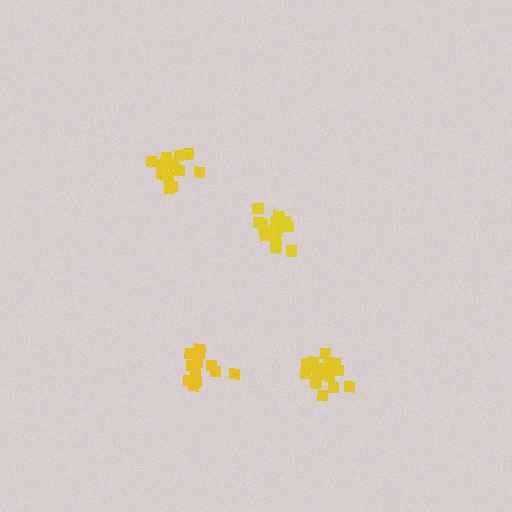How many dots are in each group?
Group 1: 18 dots, Group 2: 14 dots, Group 3: 19 dots, Group 4: 16 dots (67 total).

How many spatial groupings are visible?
There are 4 spatial groupings.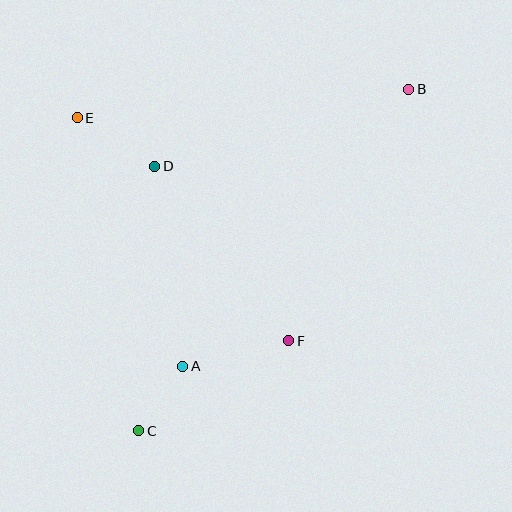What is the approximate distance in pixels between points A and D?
The distance between A and D is approximately 202 pixels.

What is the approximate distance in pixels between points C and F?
The distance between C and F is approximately 175 pixels.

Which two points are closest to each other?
Points A and C are closest to each other.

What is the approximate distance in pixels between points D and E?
The distance between D and E is approximately 92 pixels.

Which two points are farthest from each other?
Points B and C are farthest from each other.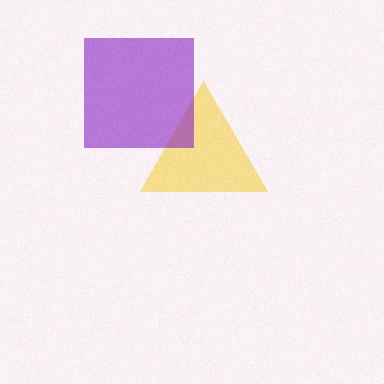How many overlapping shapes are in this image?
There are 2 overlapping shapes in the image.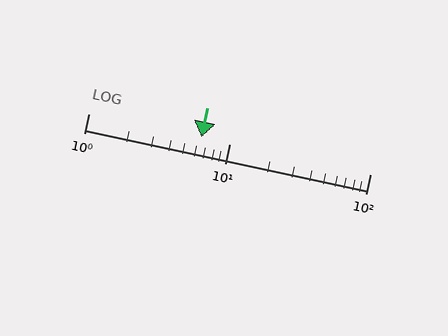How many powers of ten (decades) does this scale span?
The scale spans 2 decades, from 1 to 100.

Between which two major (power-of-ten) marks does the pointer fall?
The pointer is between 1 and 10.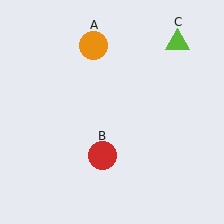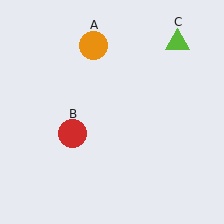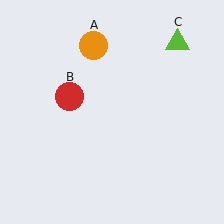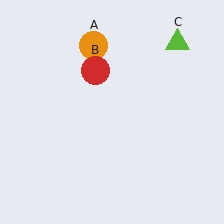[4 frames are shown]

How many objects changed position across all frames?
1 object changed position: red circle (object B).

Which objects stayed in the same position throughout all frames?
Orange circle (object A) and lime triangle (object C) remained stationary.